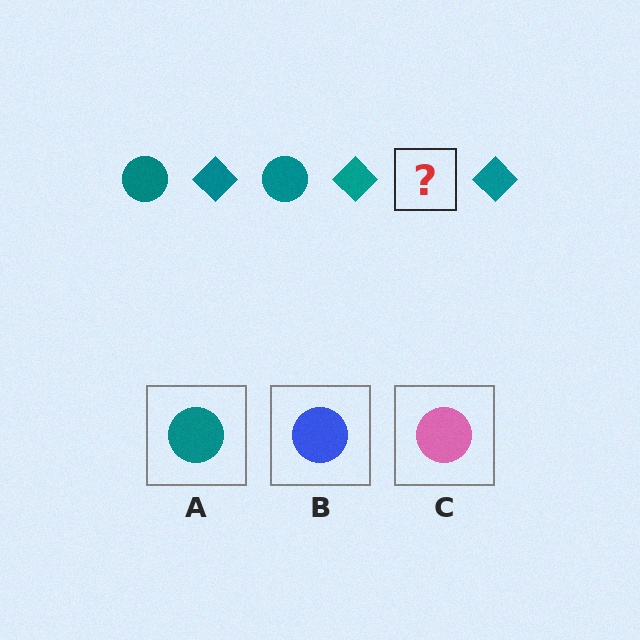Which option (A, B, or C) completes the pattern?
A.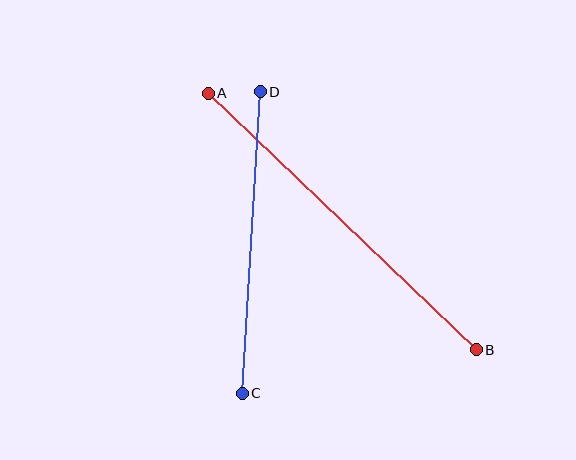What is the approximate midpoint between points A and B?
The midpoint is at approximately (342, 221) pixels.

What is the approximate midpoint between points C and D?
The midpoint is at approximately (251, 242) pixels.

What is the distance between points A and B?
The distance is approximately 371 pixels.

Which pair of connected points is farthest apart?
Points A and B are farthest apart.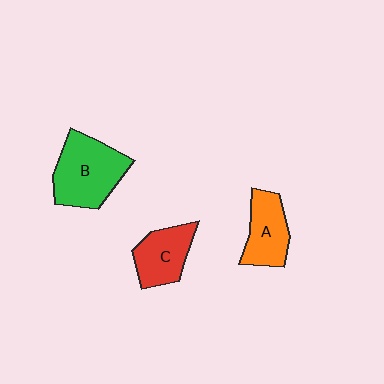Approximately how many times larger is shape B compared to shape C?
Approximately 1.5 times.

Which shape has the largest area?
Shape B (green).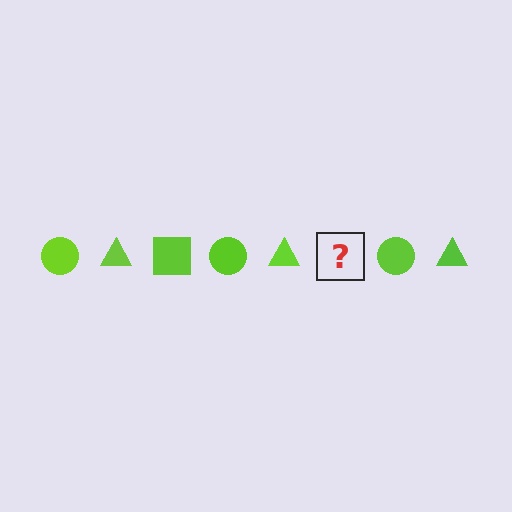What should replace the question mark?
The question mark should be replaced with a lime square.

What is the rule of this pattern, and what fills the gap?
The rule is that the pattern cycles through circle, triangle, square shapes in lime. The gap should be filled with a lime square.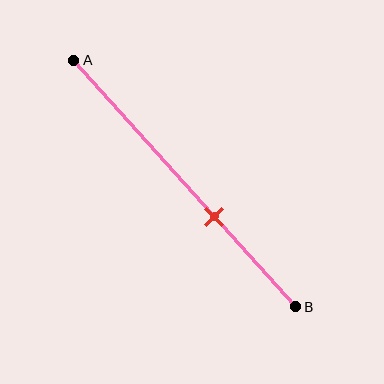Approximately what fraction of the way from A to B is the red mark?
The red mark is approximately 65% of the way from A to B.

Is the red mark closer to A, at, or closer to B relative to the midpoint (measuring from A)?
The red mark is closer to point B than the midpoint of segment AB.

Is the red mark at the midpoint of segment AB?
No, the mark is at about 65% from A, not at the 50% midpoint.